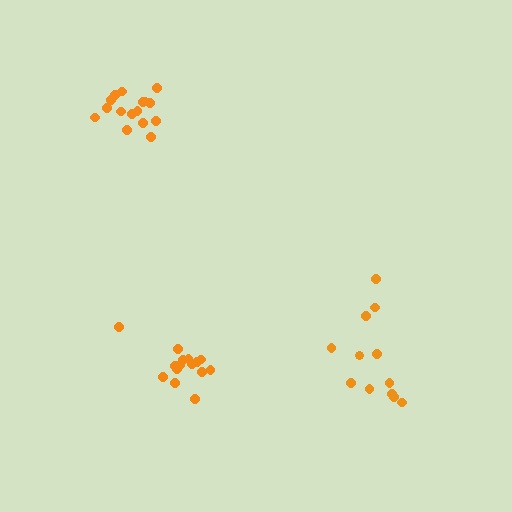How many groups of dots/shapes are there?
There are 3 groups.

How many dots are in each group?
Group 1: 12 dots, Group 2: 16 dots, Group 3: 15 dots (43 total).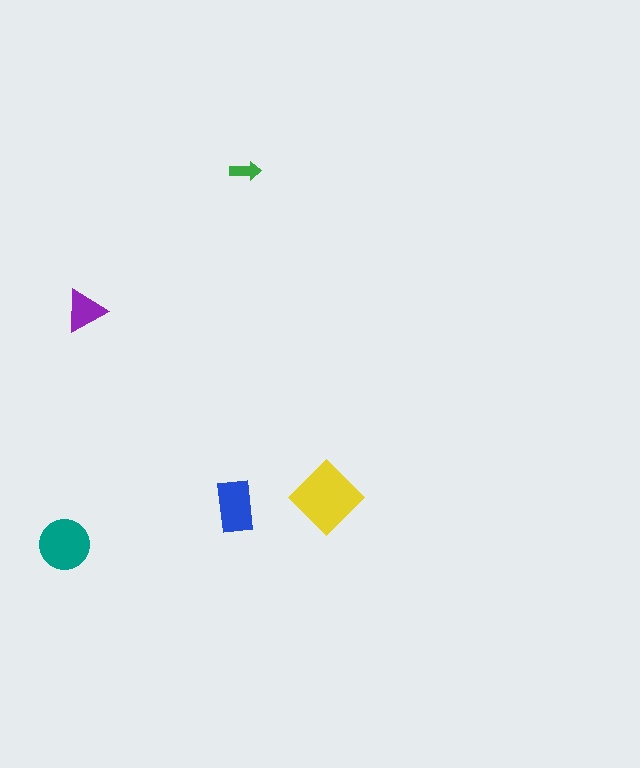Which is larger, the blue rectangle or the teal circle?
The teal circle.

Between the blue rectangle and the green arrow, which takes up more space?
The blue rectangle.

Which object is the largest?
The yellow diamond.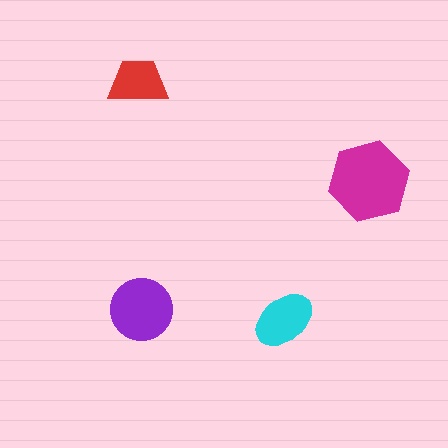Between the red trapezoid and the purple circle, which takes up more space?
The purple circle.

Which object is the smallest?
The red trapezoid.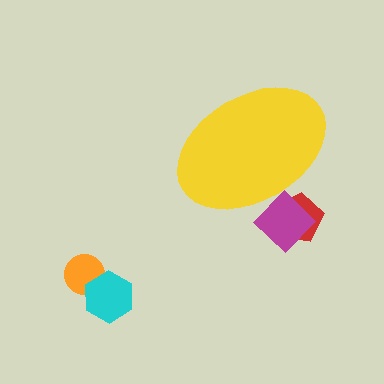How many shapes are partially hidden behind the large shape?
2 shapes are partially hidden.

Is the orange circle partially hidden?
No, the orange circle is fully visible.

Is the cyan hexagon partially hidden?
No, the cyan hexagon is fully visible.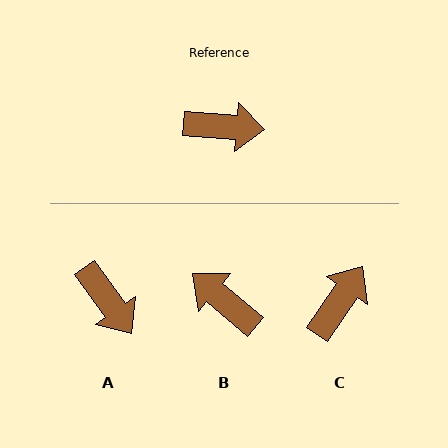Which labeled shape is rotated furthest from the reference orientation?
B, about 144 degrees away.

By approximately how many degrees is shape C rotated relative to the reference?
Approximately 60 degrees counter-clockwise.